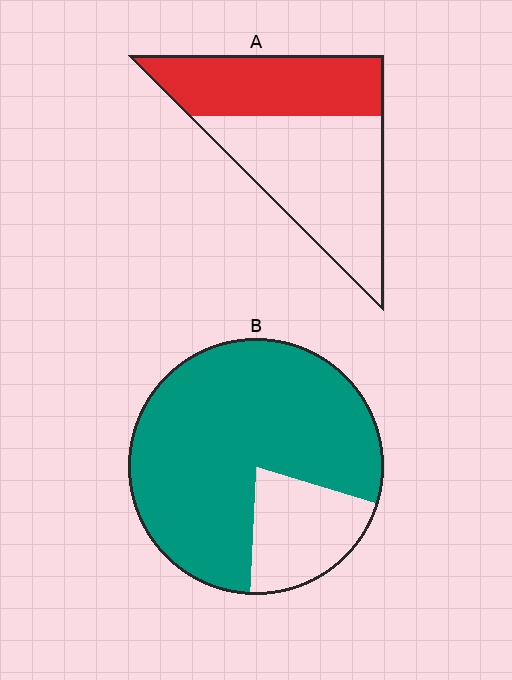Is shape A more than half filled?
No.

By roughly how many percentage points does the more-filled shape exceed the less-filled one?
By roughly 35 percentage points (B over A).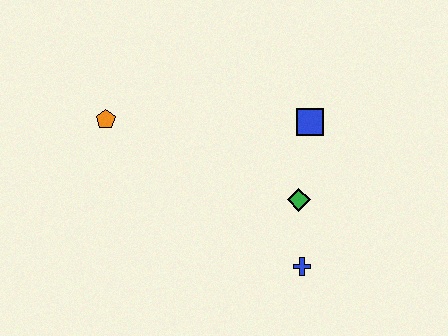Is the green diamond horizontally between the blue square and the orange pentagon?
Yes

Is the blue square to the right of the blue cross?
Yes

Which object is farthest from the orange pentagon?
The blue cross is farthest from the orange pentagon.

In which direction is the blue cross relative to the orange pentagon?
The blue cross is to the right of the orange pentagon.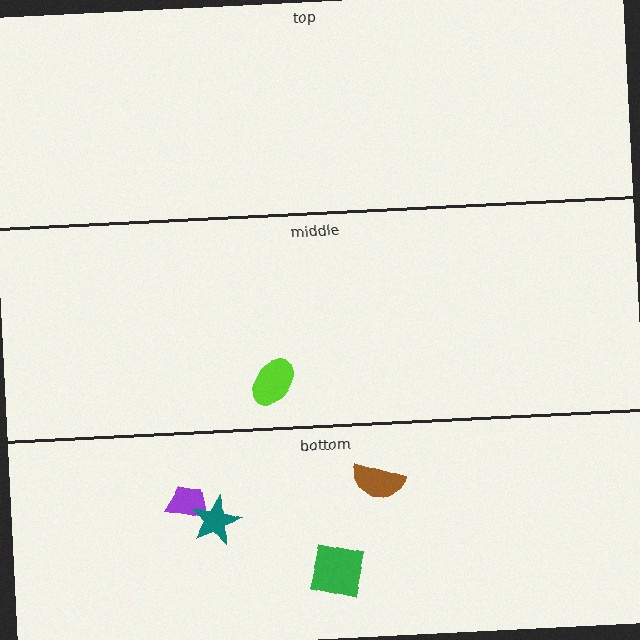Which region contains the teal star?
The bottom region.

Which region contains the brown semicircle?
The bottom region.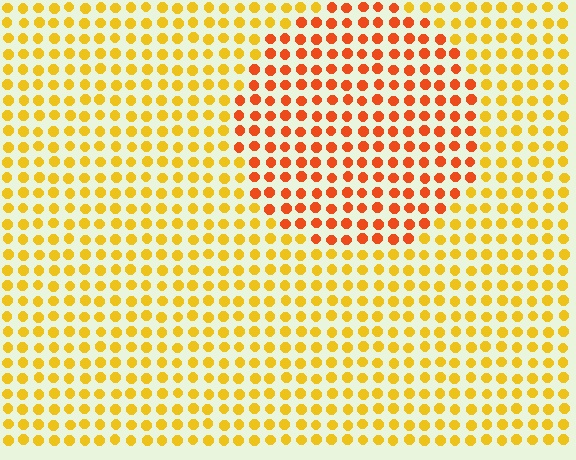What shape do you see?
I see a circle.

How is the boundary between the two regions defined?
The boundary is defined purely by a slight shift in hue (about 34 degrees). Spacing, size, and orientation are identical on both sides.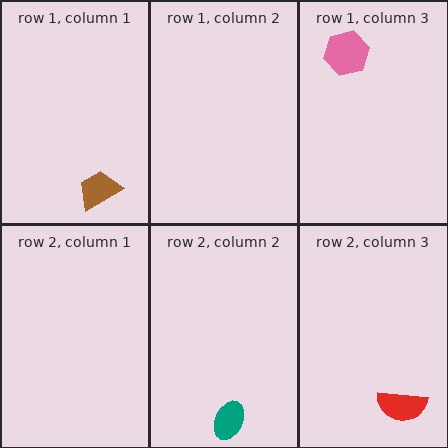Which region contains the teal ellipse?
The row 2, column 2 region.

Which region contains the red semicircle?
The row 2, column 3 region.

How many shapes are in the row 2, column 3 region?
1.